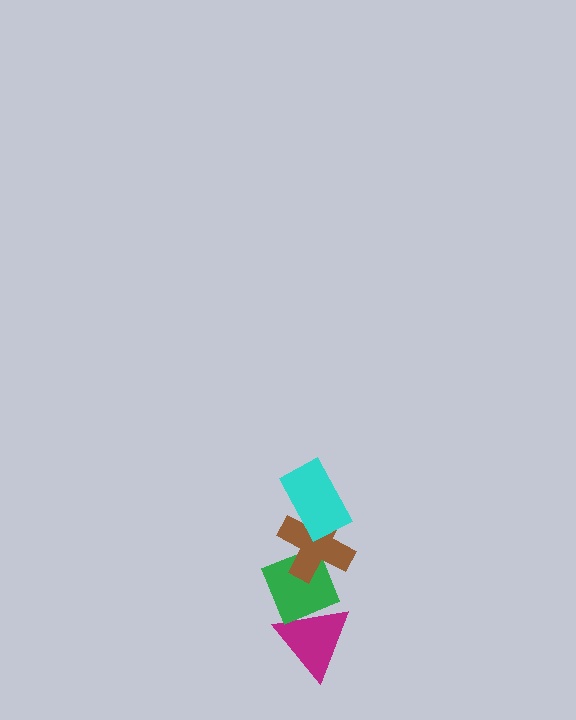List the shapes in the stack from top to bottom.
From top to bottom: the cyan rectangle, the brown cross, the green diamond, the magenta triangle.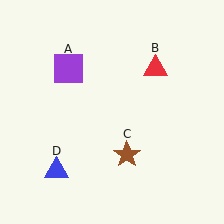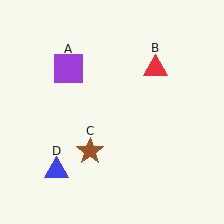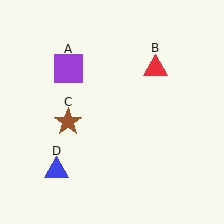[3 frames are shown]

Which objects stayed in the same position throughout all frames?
Purple square (object A) and red triangle (object B) and blue triangle (object D) remained stationary.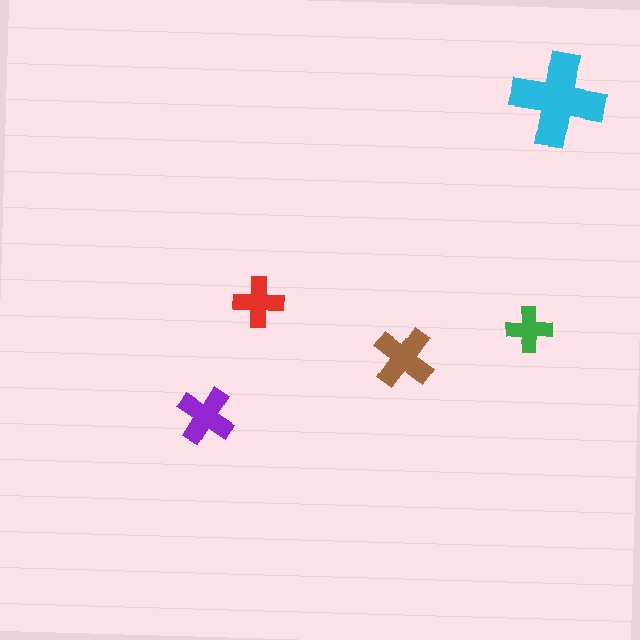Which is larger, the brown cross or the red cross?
The brown one.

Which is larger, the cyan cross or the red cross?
The cyan one.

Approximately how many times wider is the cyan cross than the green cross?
About 2 times wider.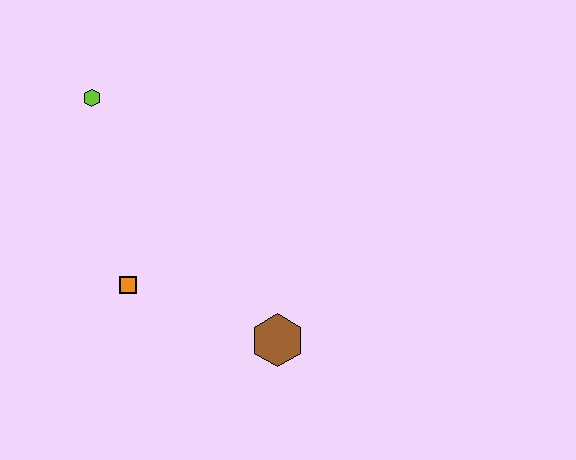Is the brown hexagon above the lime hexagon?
No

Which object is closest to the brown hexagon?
The orange square is closest to the brown hexagon.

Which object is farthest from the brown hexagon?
The lime hexagon is farthest from the brown hexagon.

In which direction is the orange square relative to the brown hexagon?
The orange square is to the left of the brown hexagon.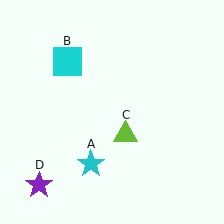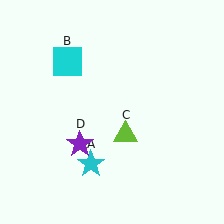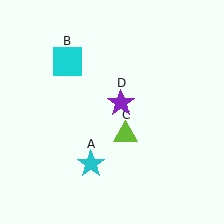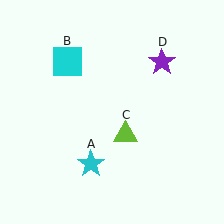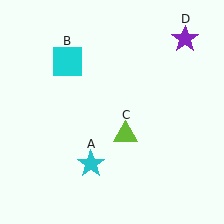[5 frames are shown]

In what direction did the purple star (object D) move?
The purple star (object D) moved up and to the right.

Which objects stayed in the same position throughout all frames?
Cyan star (object A) and cyan square (object B) and lime triangle (object C) remained stationary.